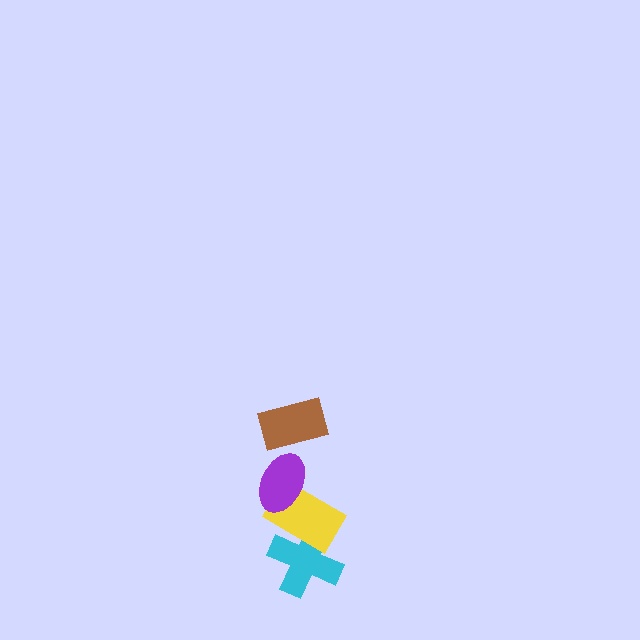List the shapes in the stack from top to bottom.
From top to bottom: the brown rectangle, the purple ellipse, the yellow rectangle, the cyan cross.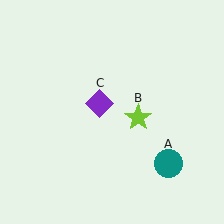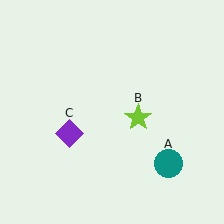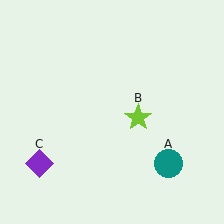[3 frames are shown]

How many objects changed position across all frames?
1 object changed position: purple diamond (object C).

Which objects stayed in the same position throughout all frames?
Teal circle (object A) and lime star (object B) remained stationary.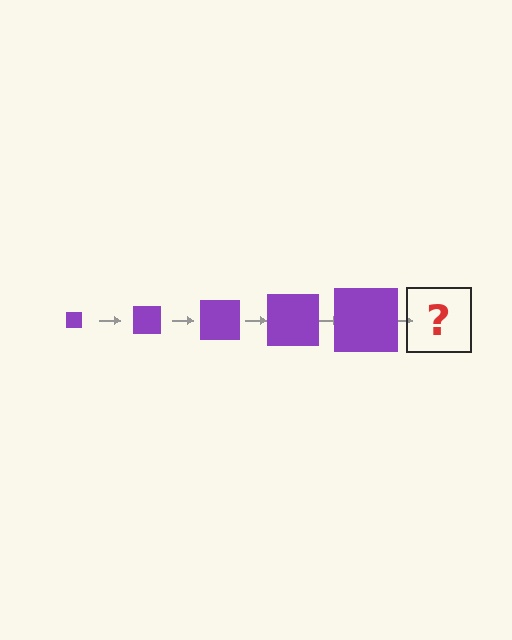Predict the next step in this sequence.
The next step is a purple square, larger than the previous one.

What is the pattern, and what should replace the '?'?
The pattern is that the square gets progressively larger each step. The '?' should be a purple square, larger than the previous one.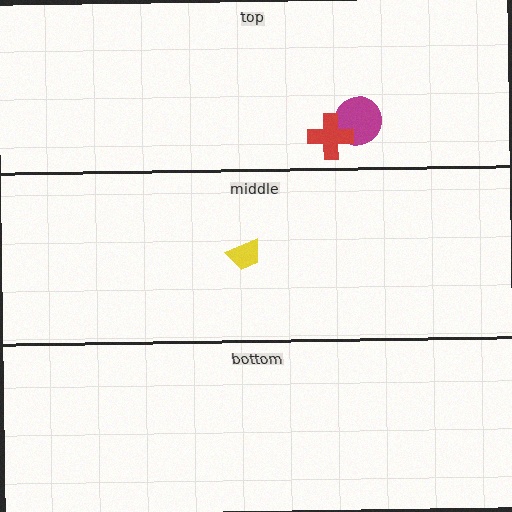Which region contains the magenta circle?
The top region.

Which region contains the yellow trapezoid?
The middle region.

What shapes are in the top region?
The magenta circle, the red cross.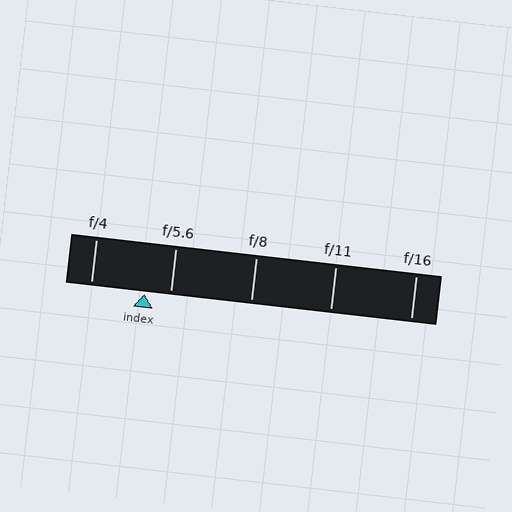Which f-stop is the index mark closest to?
The index mark is closest to f/5.6.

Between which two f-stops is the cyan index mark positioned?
The index mark is between f/4 and f/5.6.